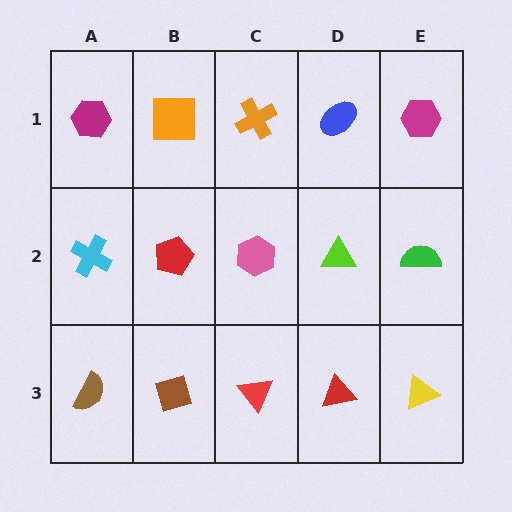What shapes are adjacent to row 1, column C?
A pink hexagon (row 2, column C), an orange square (row 1, column B), a blue ellipse (row 1, column D).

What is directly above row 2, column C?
An orange cross.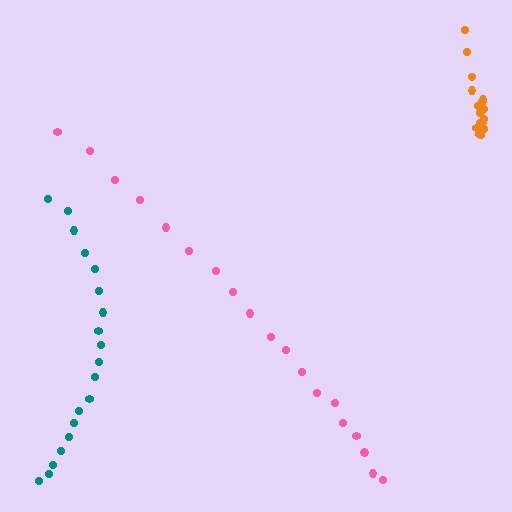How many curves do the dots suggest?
There are 3 distinct paths.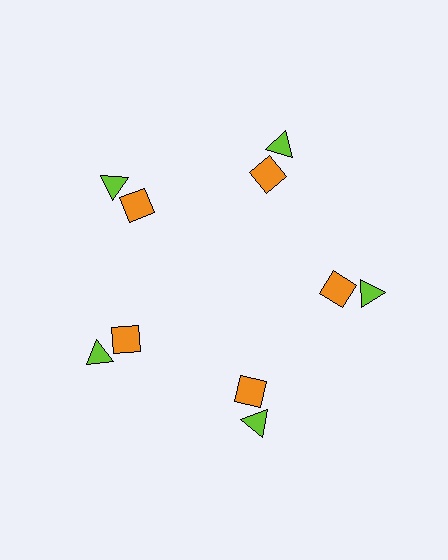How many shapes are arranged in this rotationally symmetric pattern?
There are 10 shapes, arranged in 5 groups of 2.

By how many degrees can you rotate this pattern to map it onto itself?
The pattern maps onto itself every 72 degrees of rotation.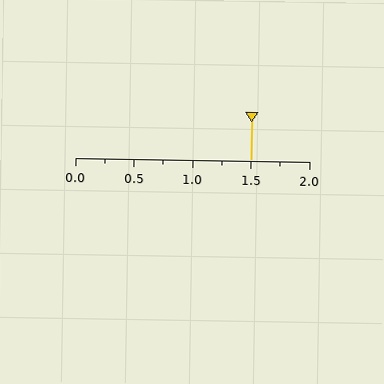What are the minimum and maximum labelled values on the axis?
The axis runs from 0.0 to 2.0.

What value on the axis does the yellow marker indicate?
The marker indicates approximately 1.5.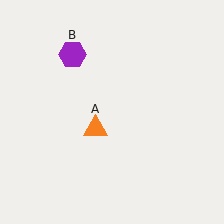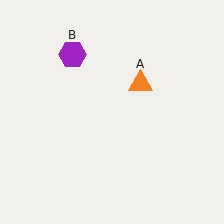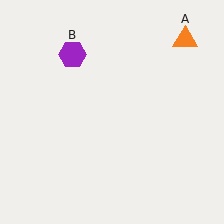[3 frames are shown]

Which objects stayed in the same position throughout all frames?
Purple hexagon (object B) remained stationary.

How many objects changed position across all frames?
1 object changed position: orange triangle (object A).